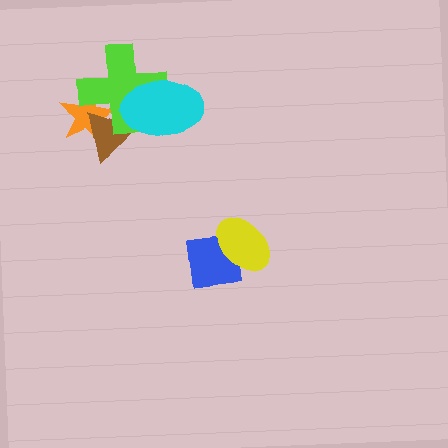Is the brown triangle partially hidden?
Yes, it is partially covered by another shape.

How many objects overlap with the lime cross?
3 objects overlap with the lime cross.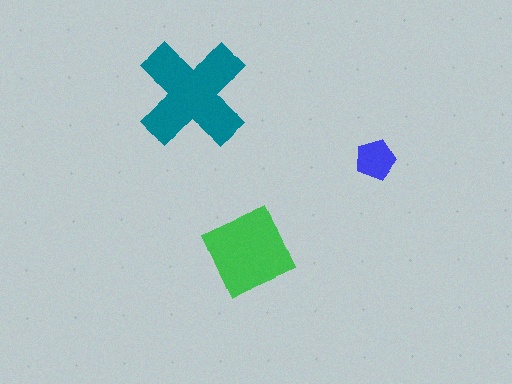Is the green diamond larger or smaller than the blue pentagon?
Larger.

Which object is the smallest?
The blue pentagon.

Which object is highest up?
The teal cross is topmost.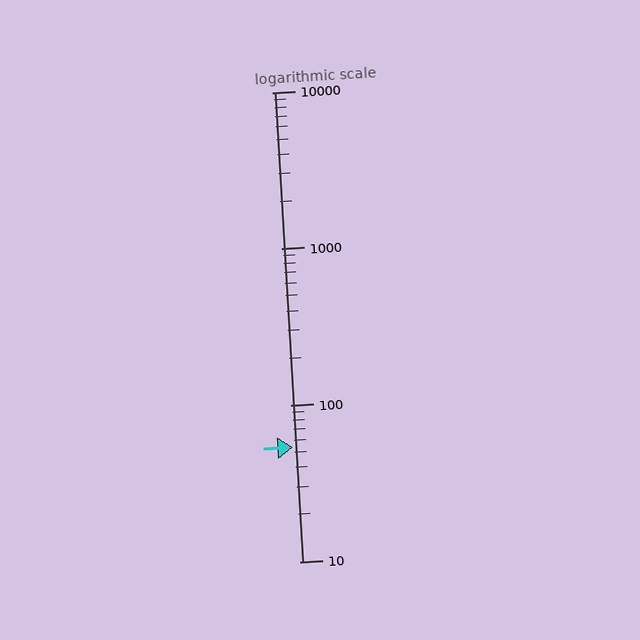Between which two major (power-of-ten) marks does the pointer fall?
The pointer is between 10 and 100.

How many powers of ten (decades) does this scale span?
The scale spans 3 decades, from 10 to 10000.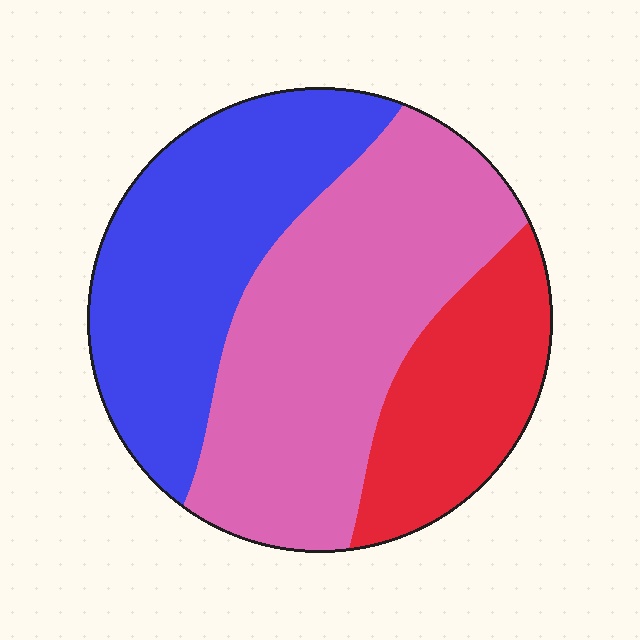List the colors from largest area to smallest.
From largest to smallest: pink, blue, red.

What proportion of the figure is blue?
Blue covers around 35% of the figure.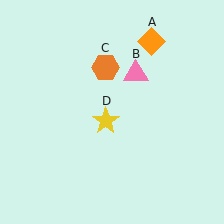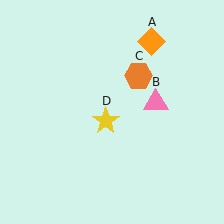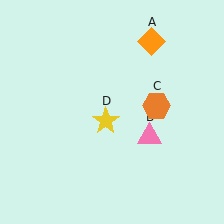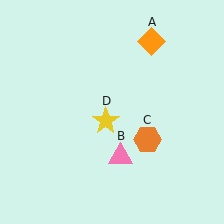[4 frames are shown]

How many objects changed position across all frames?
2 objects changed position: pink triangle (object B), orange hexagon (object C).